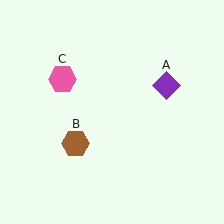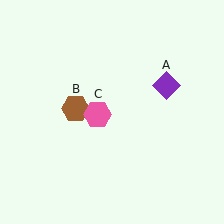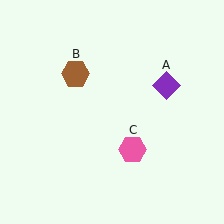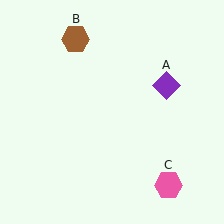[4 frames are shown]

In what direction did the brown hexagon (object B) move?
The brown hexagon (object B) moved up.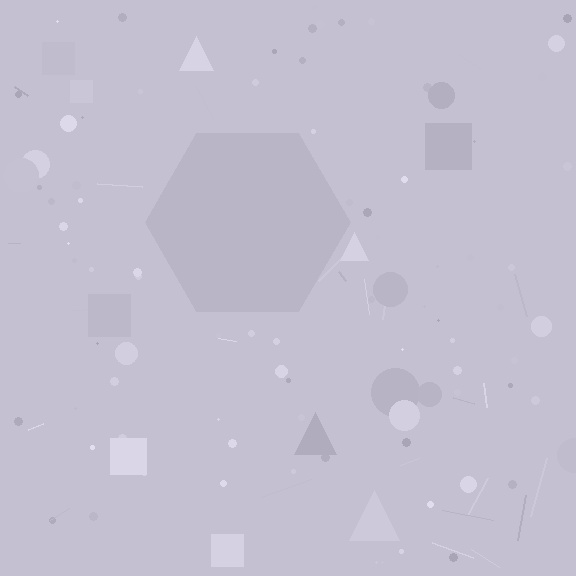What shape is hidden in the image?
A hexagon is hidden in the image.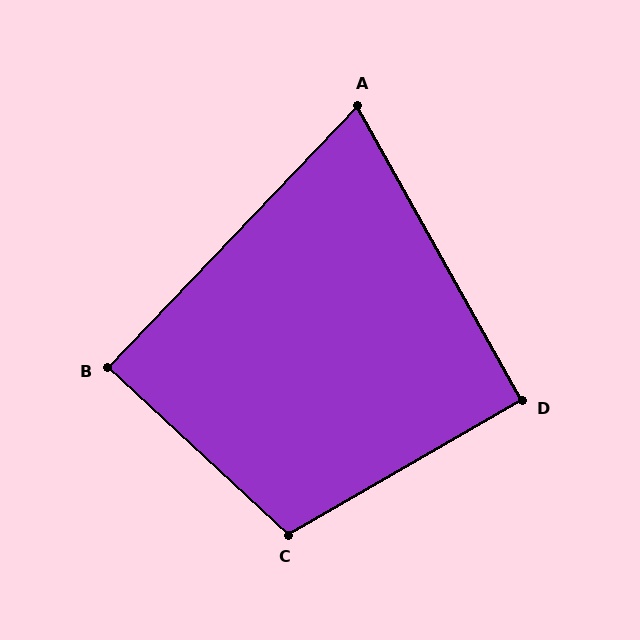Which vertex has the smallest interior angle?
A, at approximately 73 degrees.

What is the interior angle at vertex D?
Approximately 91 degrees (approximately right).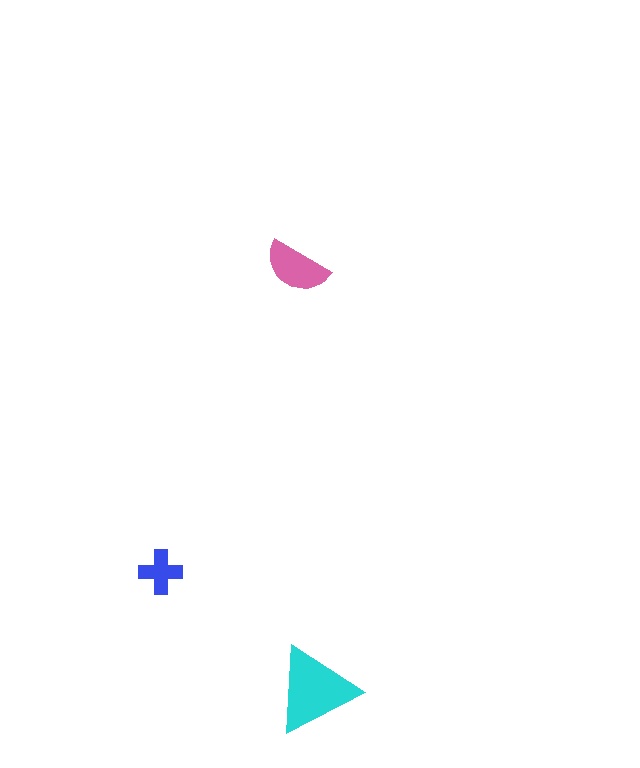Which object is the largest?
The cyan triangle.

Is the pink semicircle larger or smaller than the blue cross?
Larger.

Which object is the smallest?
The blue cross.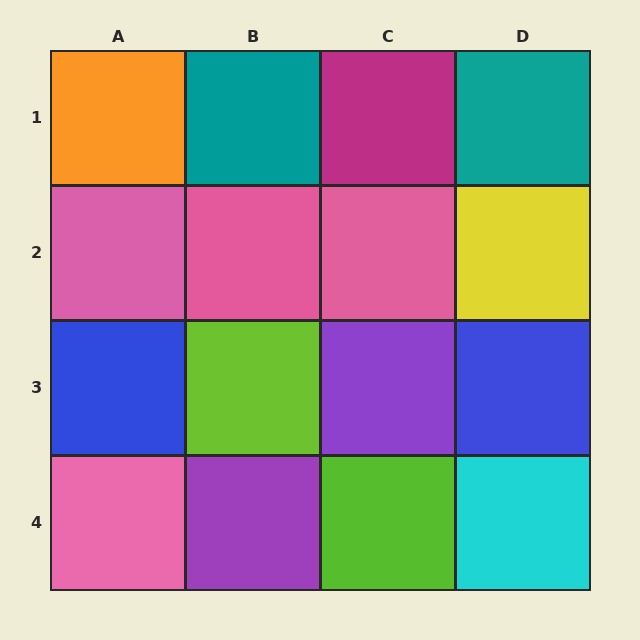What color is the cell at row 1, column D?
Teal.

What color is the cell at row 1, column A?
Orange.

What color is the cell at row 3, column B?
Lime.